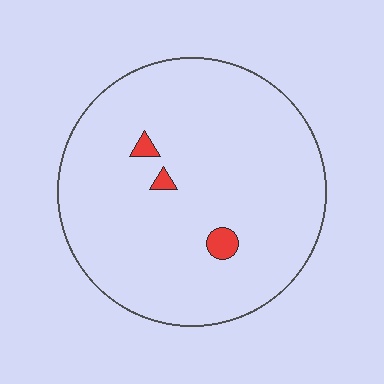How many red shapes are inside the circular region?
3.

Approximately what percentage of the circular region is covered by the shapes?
Approximately 5%.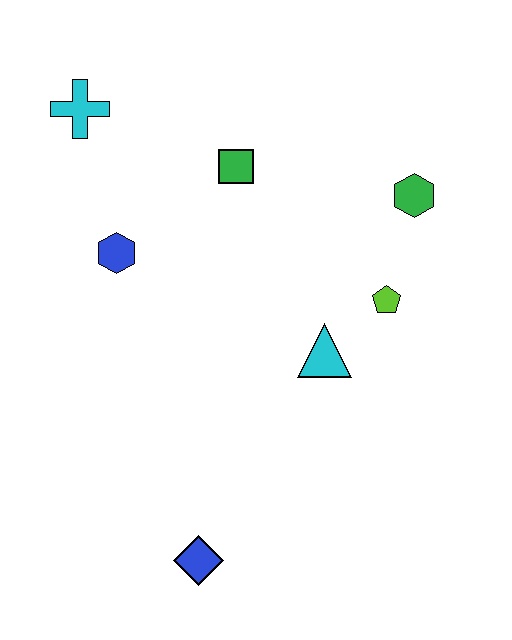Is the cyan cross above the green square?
Yes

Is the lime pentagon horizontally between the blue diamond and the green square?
No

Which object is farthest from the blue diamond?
The cyan cross is farthest from the blue diamond.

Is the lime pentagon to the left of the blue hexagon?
No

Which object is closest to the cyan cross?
The blue hexagon is closest to the cyan cross.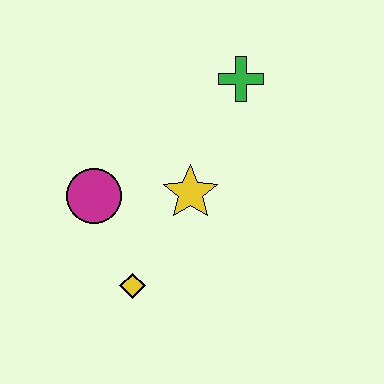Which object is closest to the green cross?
The yellow star is closest to the green cross.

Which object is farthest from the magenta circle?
The green cross is farthest from the magenta circle.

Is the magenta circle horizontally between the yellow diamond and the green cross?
No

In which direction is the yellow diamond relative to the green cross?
The yellow diamond is below the green cross.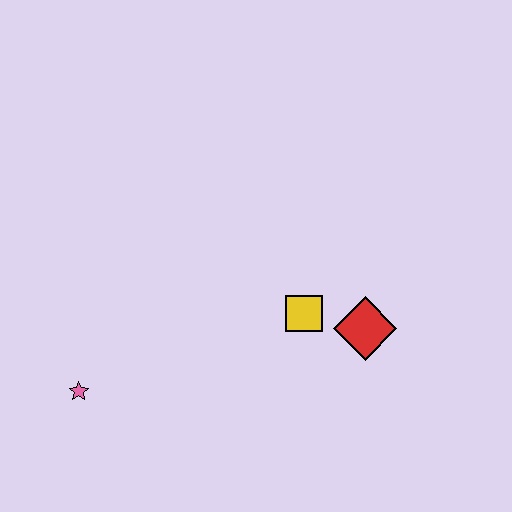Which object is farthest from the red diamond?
The pink star is farthest from the red diamond.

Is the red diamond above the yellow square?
No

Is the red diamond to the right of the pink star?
Yes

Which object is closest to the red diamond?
The yellow square is closest to the red diamond.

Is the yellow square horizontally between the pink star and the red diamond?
Yes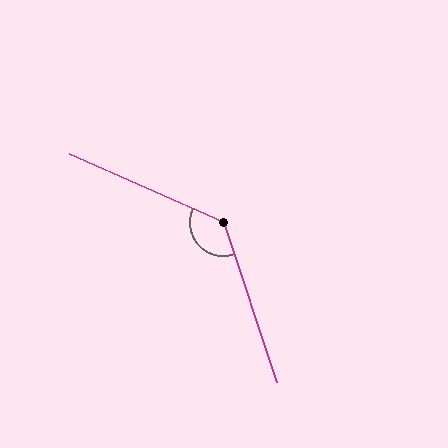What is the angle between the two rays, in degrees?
Approximately 132 degrees.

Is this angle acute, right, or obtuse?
It is obtuse.